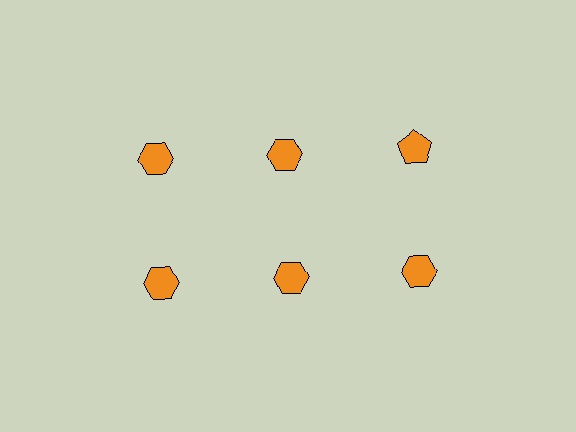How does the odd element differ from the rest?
It has a different shape: pentagon instead of hexagon.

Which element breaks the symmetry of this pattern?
The orange pentagon in the top row, center column breaks the symmetry. All other shapes are orange hexagons.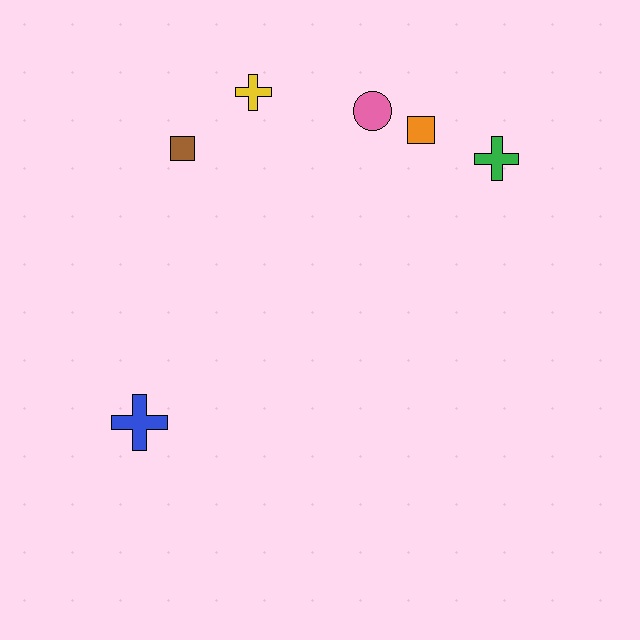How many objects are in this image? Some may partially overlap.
There are 6 objects.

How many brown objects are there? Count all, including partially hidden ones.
There is 1 brown object.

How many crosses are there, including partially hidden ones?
There are 3 crosses.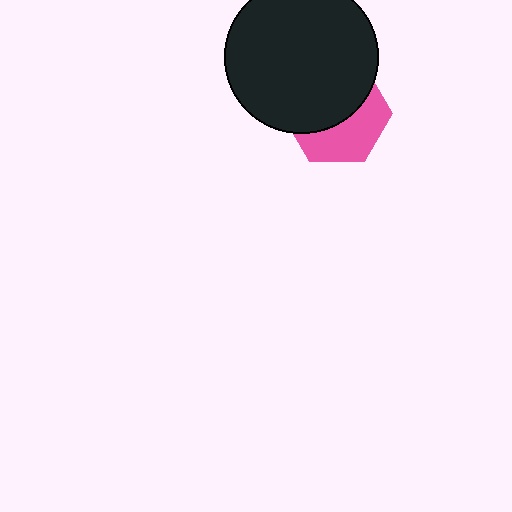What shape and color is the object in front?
The object in front is a black circle.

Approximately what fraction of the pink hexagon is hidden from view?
Roughly 56% of the pink hexagon is hidden behind the black circle.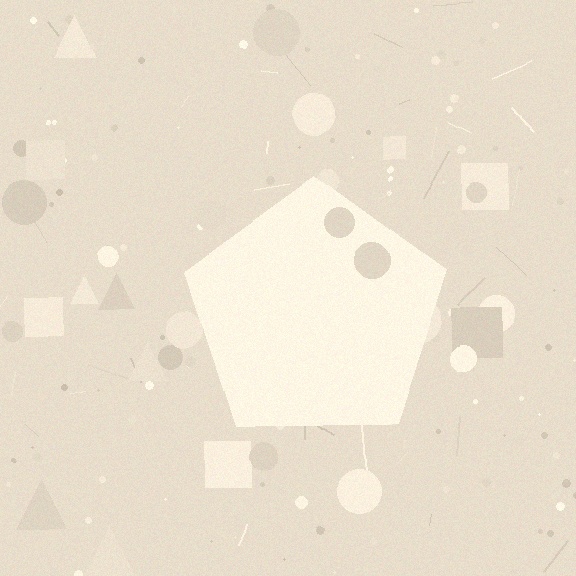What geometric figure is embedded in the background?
A pentagon is embedded in the background.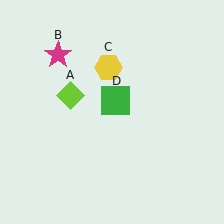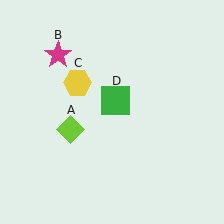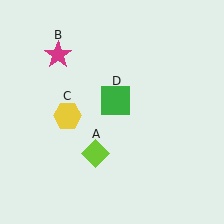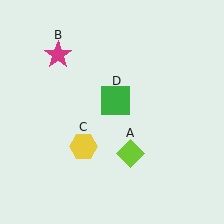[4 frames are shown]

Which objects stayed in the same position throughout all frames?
Magenta star (object B) and green square (object D) remained stationary.